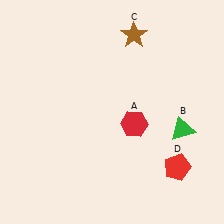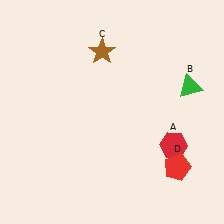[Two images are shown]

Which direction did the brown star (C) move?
The brown star (C) moved left.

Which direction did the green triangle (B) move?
The green triangle (B) moved up.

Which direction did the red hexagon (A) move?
The red hexagon (A) moved right.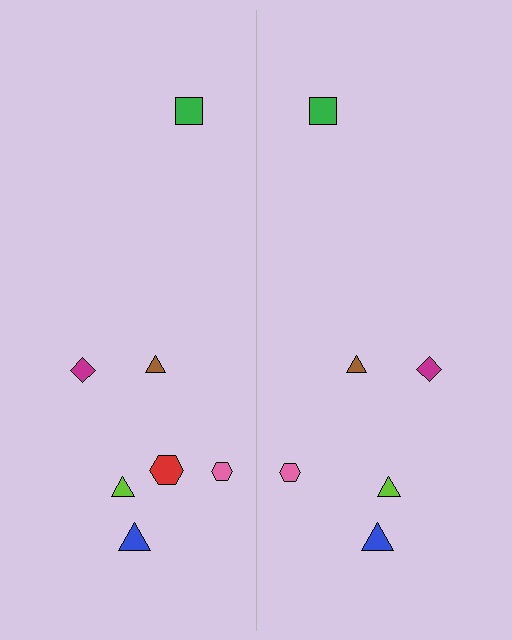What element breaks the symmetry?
A red hexagon is missing from the right side.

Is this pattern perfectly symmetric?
No, the pattern is not perfectly symmetric. A red hexagon is missing from the right side.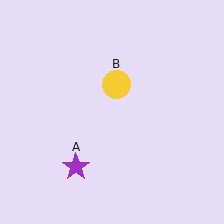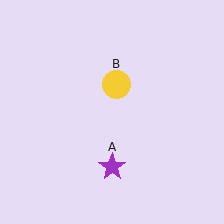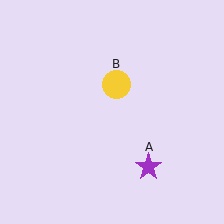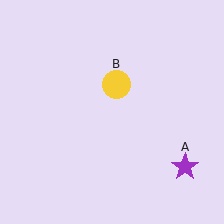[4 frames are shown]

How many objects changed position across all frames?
1 object changed position: purple star (object A).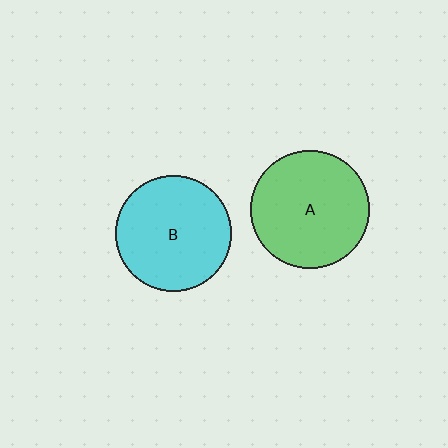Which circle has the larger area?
Circle A (green).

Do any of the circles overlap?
No, none of the circles overlap.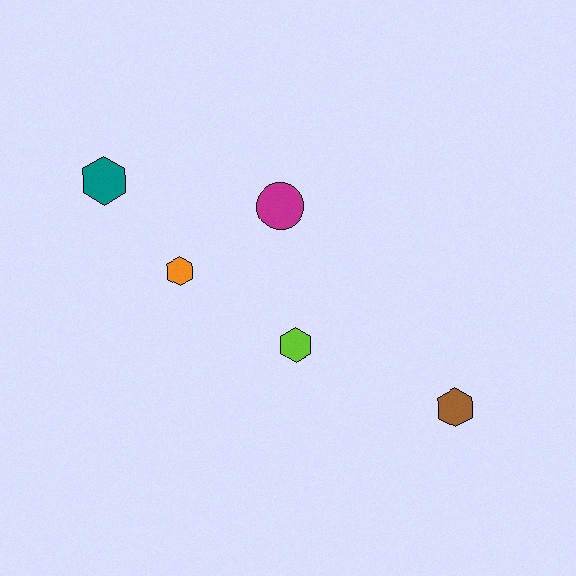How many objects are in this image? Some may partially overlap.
There are 5 objects.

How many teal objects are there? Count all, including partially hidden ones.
There is 1 teal object.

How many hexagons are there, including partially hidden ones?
There are 4 hexagons.